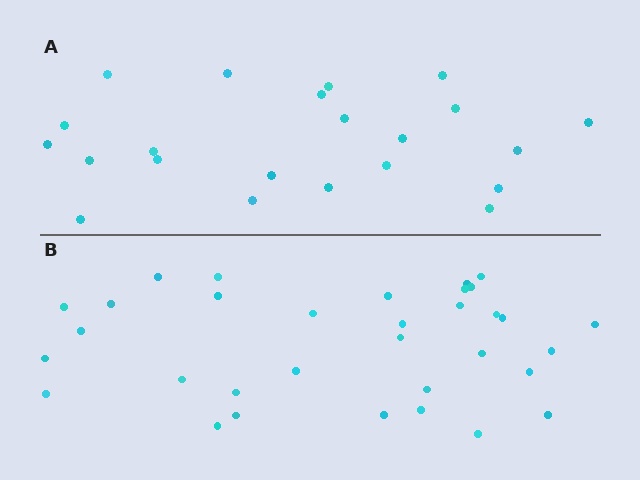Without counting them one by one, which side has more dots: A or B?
Region B (the bottom region) has more dots.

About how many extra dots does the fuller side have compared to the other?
Region B has roughly 12 or so more dots than region A.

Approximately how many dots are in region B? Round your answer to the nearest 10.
About 30 dots. (The exact count is 33, which rounds to 30.)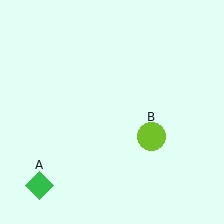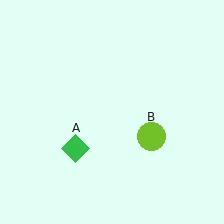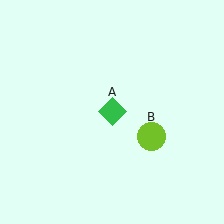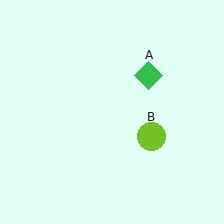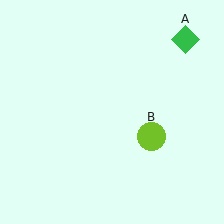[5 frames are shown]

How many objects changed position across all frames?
1 object changed position: green diamond (object A).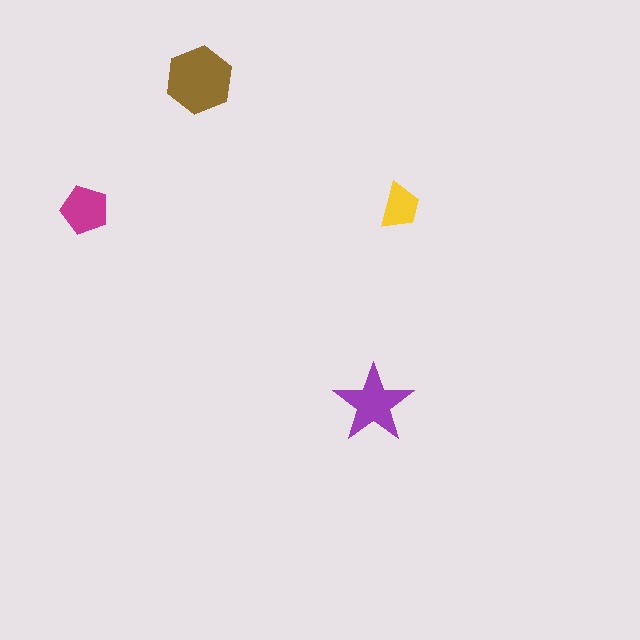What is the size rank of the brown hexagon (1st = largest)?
1st.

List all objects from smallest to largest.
The yellow trapezoid, the magenta pentagon, the purple star, the brown hexagon.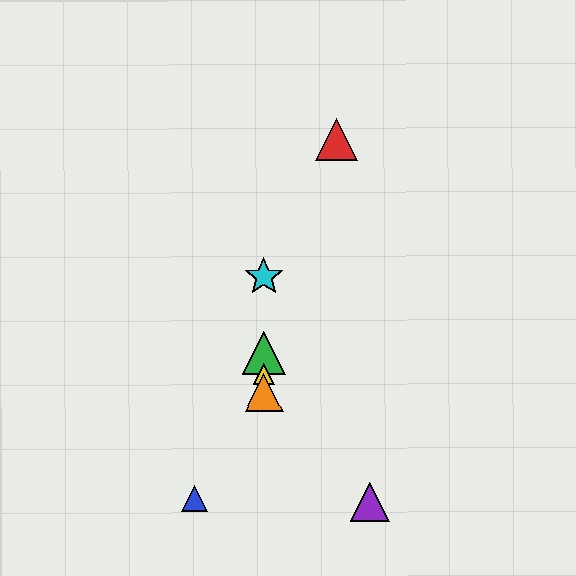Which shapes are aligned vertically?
The green triangle, the yellow triangle, the orange triangle, the cyan star are aligned vertically.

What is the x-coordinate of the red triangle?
The red triangle is at x≈337.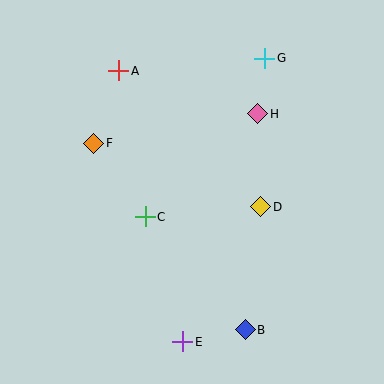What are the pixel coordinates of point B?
Point B is at (245, 330).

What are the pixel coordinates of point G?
Point G is at (265, 58).